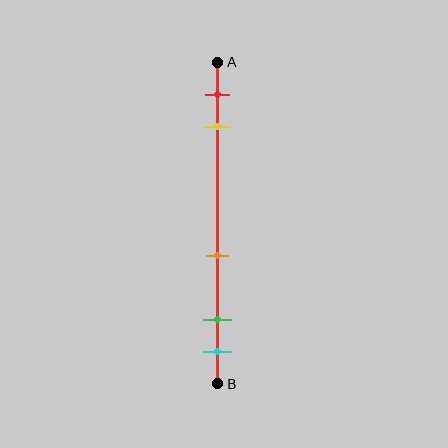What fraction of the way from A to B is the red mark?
The red mark is approximately 10% (0.1) of the way from A to B.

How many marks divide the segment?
There are 5 marks dividing the segment.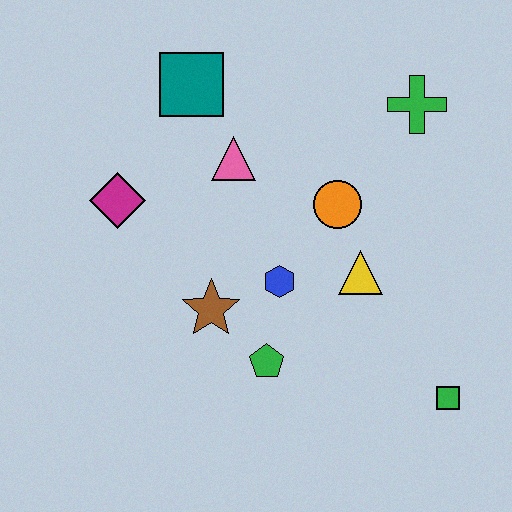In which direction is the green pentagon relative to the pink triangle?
The green pentagon is below the pink triangle.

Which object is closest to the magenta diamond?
The pink triangle is closest to the magenta diamond.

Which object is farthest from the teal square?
The green square is farthest from the teal square.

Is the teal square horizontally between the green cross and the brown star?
No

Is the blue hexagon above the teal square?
No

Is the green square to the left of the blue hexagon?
No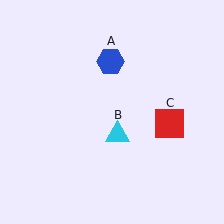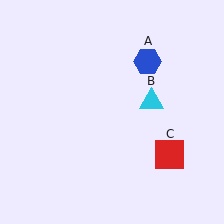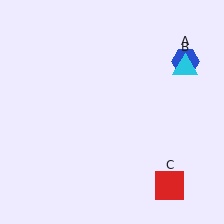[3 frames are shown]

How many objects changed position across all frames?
3 objects changed position: blue hexagon (object A), cyan triangle (object B), red square (object C).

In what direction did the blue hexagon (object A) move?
The blue hexagon (object A) moved right.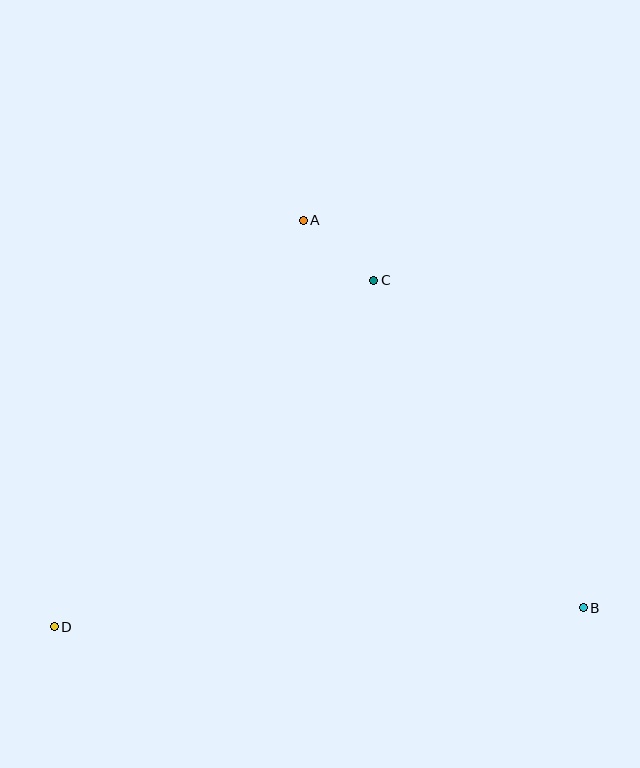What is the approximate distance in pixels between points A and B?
The distance between A and B is approximately 478 pixels.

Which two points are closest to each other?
Points A and C are closest to each other.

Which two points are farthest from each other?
Points B and D are farthest from each other.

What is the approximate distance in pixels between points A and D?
The distance between A and D is approximately 477 pixels.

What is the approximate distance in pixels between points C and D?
The distance between C and D is approximately 471 pixels.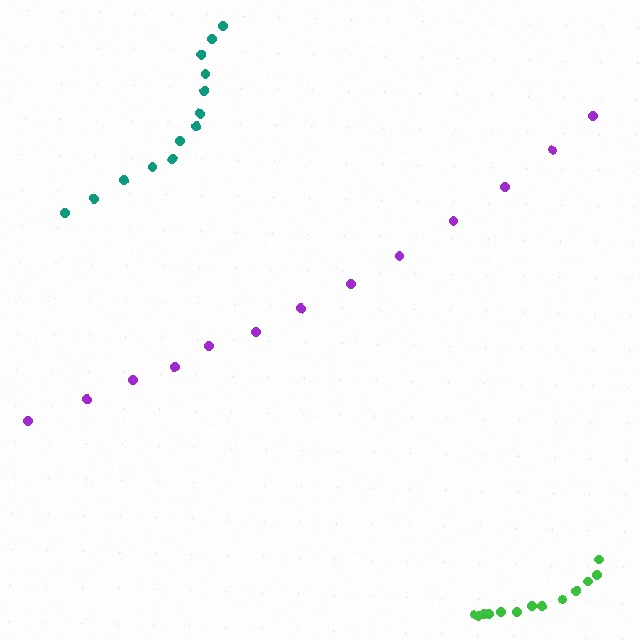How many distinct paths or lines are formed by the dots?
There are 3 distinct paths.